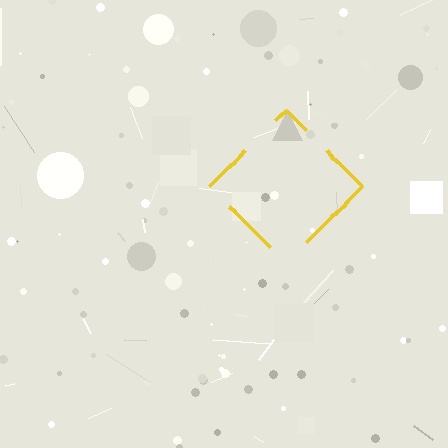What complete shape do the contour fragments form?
The contour fragments form a diamond.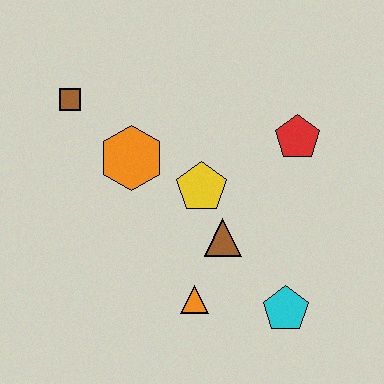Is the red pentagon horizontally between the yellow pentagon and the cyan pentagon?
No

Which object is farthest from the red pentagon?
The brown square is farthest from the red pentagon.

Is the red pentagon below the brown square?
Yes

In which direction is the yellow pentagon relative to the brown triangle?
The yellow pentagon is above the brown triangle.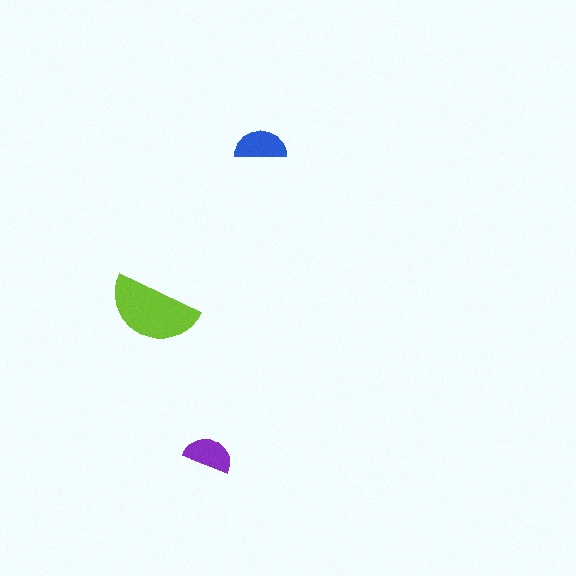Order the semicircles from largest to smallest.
the lime one, the blue one, the purple one.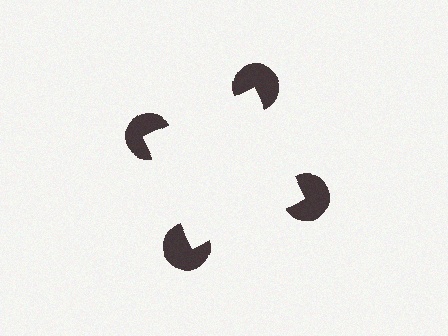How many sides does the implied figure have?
4 sides.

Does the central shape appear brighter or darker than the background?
It typically appears slightly brighter than the background, even though no actual brightness change is drawn.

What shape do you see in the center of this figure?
An illusory square — its edges are inferred from the aligned wedge cuts in the pac-man discs, not physically drawn.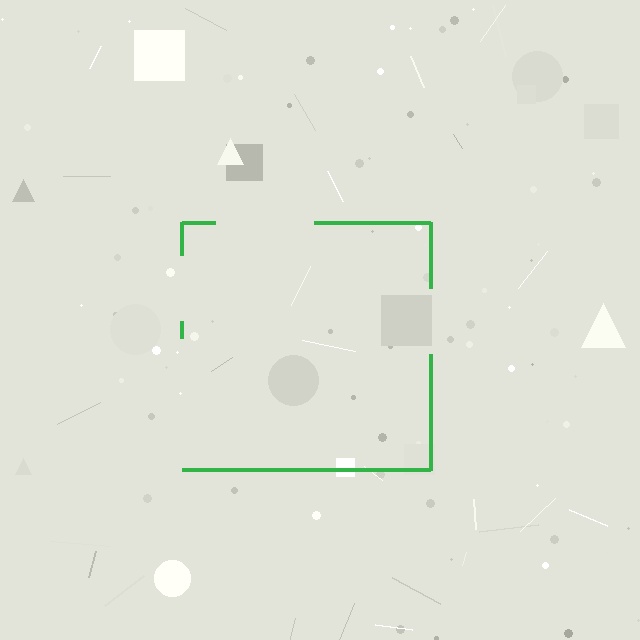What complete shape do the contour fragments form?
The contour fragments form a square.